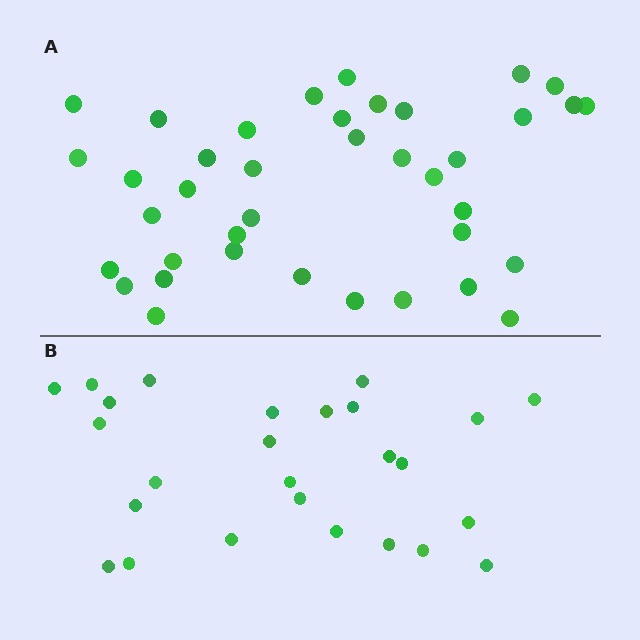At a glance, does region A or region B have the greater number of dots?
Region A (the top region) has more dots.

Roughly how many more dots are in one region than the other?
Region A has approximately 15 more dots than region B.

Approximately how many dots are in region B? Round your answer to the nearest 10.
About 30 dots. (The exact count is 26, which rounds to 30.)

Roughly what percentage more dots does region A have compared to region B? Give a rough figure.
About 50% more.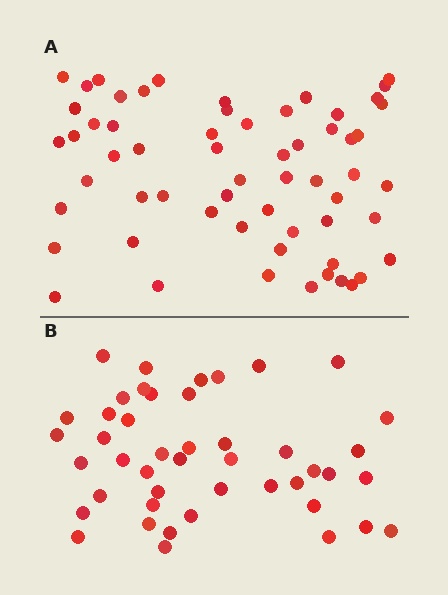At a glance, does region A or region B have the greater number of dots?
Region A (the top region) has more dots.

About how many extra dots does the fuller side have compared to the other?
Region A has approximately 15 more dots than region B.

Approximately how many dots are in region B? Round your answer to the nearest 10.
About 40 dots. (The exact count is 45, which rounds to 40.)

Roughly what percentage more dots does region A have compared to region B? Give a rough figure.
About 35% more.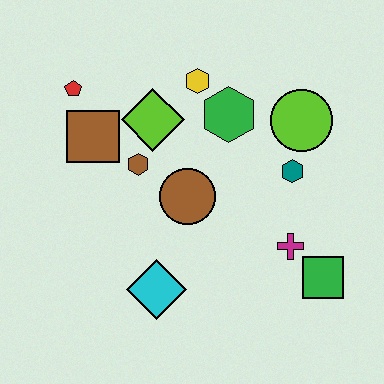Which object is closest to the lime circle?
The teal hexagon is closest to the lime circle.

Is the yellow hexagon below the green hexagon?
No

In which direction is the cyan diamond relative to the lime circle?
The cyan diamond is below the lime circle.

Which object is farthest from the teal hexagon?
The red pentagon is farthest from the teal hexagon.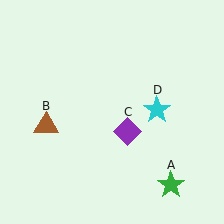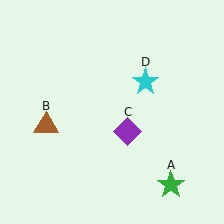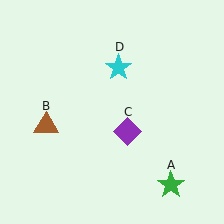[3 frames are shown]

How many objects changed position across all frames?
1 object changed position: cyan star (object D).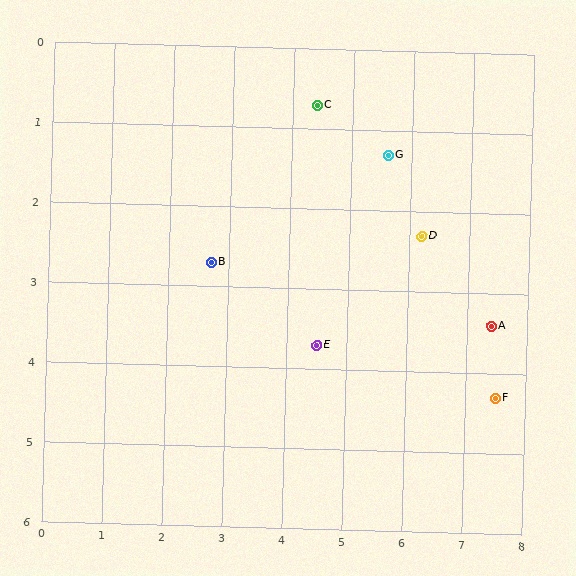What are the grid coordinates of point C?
Point C is at approximately (4.4, 0.7).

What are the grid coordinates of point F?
Point F is at approximately (7.5, 4.3).